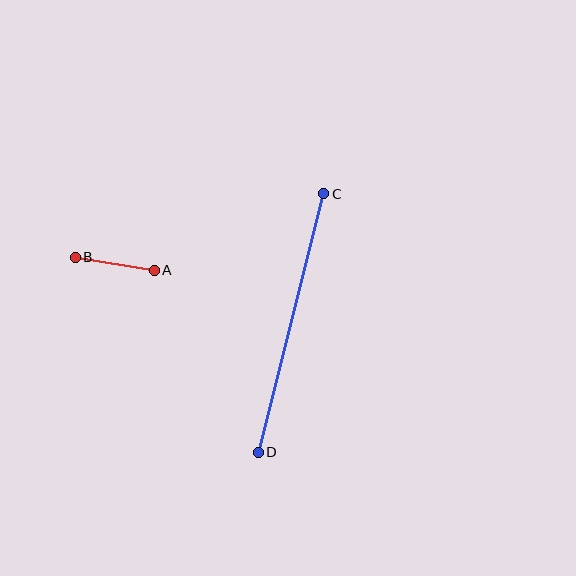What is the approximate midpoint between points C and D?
The midpoint is at approximately (291, 323) pixels.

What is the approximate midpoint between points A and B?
The midpoint is at approximately (115, 264) pixels.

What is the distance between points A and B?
The distance is approximately 80 pixels.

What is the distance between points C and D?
The distance is approximately 267 pixels.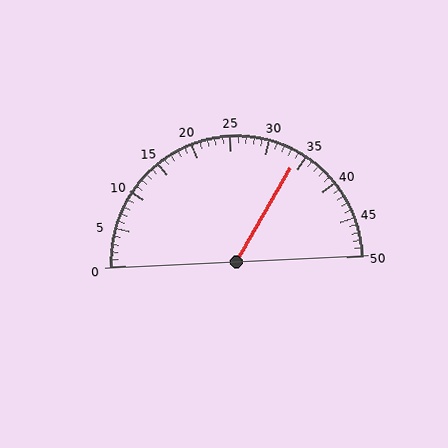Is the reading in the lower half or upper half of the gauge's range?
The reading is in the upper half of the range (0 to 50).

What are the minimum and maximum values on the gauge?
The gauge ranges from 0 to 50.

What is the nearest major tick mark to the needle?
The nearest major tick mark is 35.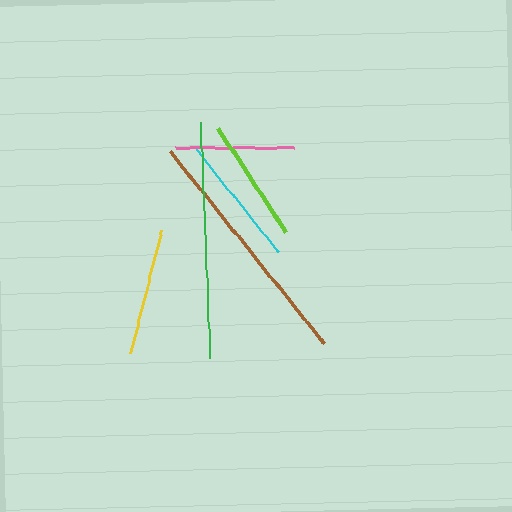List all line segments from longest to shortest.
From longest to shortest: brown, green, cyan, yellow, lime, pink.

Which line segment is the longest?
The brown line is the longest at approximately 246 pixels.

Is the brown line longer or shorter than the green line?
The brown line is longer than the green line.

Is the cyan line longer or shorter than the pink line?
The cyan line is longer than the pink line.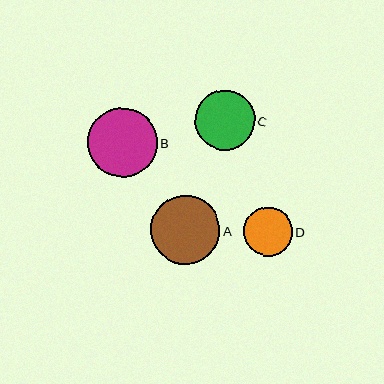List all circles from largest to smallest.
From largest to smallest: B, A, C, D.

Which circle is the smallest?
Circle D is the smallest with a size of approximately 49 pixels.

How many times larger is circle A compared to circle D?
Circle A is approximately 1.4 times the size of circle D.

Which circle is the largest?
Circle B is the largest with a size of approximately 70 pixels.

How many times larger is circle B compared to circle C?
Circle B is approximately 1.2 times the size of circle C.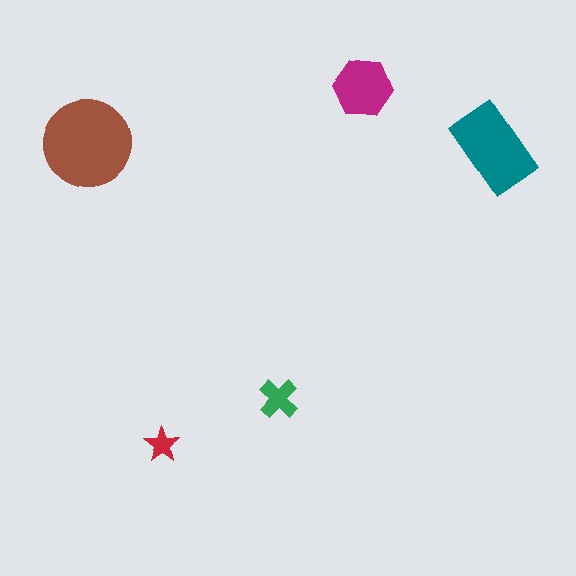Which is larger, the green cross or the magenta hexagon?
The magenta hexagon.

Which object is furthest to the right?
The teal rectangle is rightmost.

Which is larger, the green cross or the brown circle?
The brown circle.